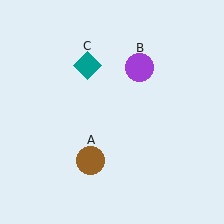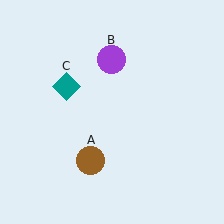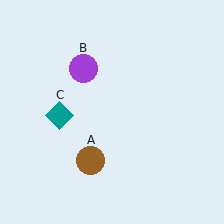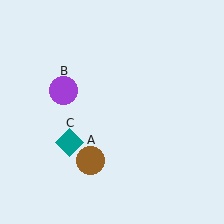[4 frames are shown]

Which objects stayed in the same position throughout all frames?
Brown circle (object A) remained stationary.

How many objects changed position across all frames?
2 objects changed position: purple circle (object B), teal diamond (object C).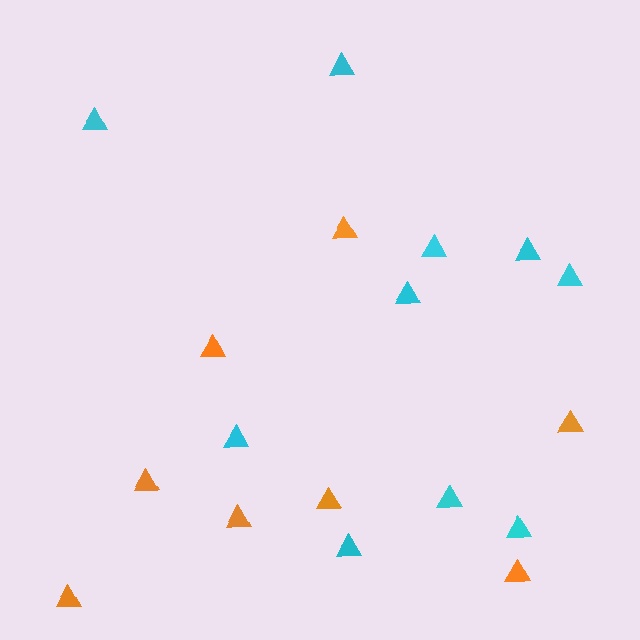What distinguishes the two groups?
There are 2 groups: one group of orange triangles (8) and one group of cyan triangles (10).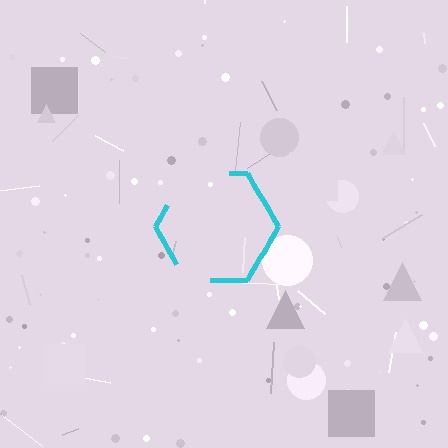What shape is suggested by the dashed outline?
The dashed outline suggests a hexagon.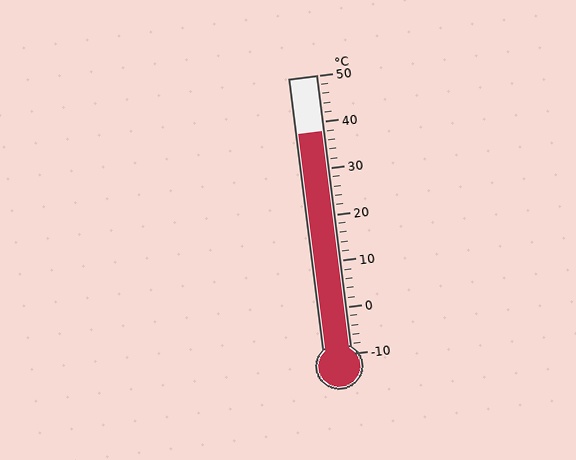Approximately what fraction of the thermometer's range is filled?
The thermometer is filled to approximately 80% of its range.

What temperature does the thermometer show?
The thermometer shows approximately 38°C.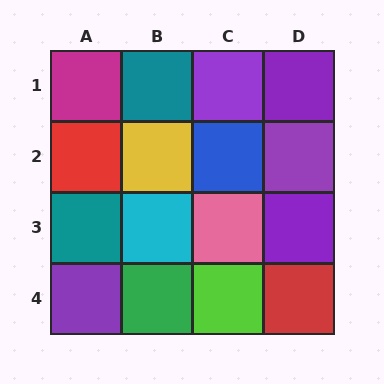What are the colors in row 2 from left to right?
Red, yellow, blue, purple.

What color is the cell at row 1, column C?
Purple.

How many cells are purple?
5 cells are purple.